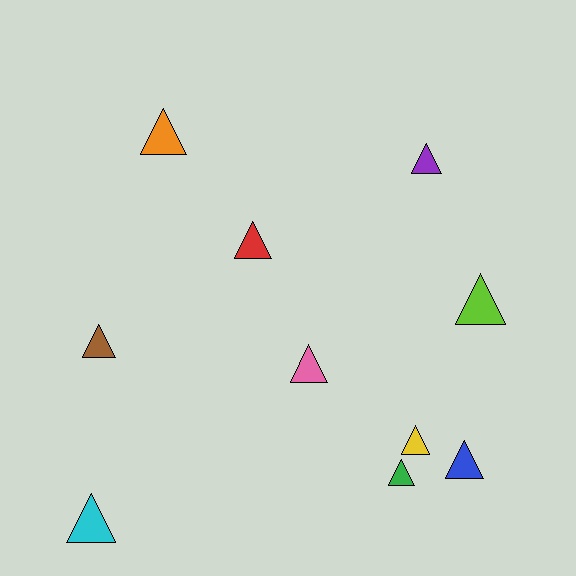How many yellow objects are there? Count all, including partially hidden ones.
There is 1 yellow object.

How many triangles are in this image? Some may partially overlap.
There are 10 triangles.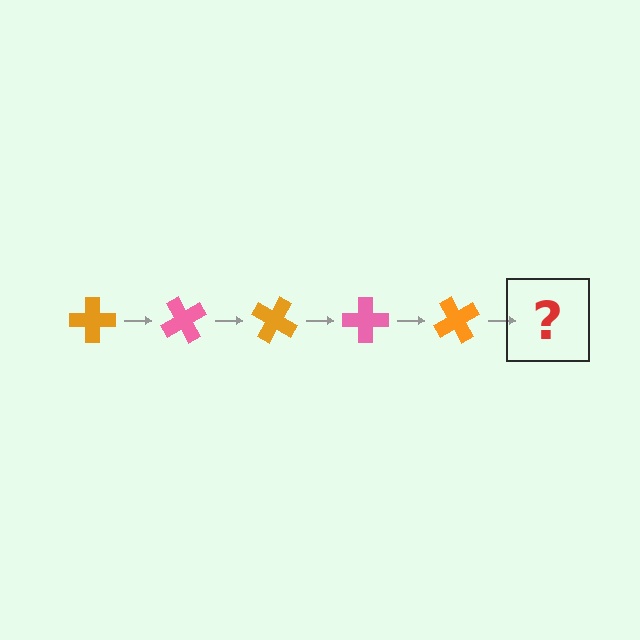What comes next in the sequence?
The next element should be a pink cross, rotated 300 degrees from the start.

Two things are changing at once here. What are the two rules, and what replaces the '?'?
The two rules are that it rotates 60 degrees each step and the color cycles through orange and pink. The '?' should be a pink cross, rotated 300 degrees from the start.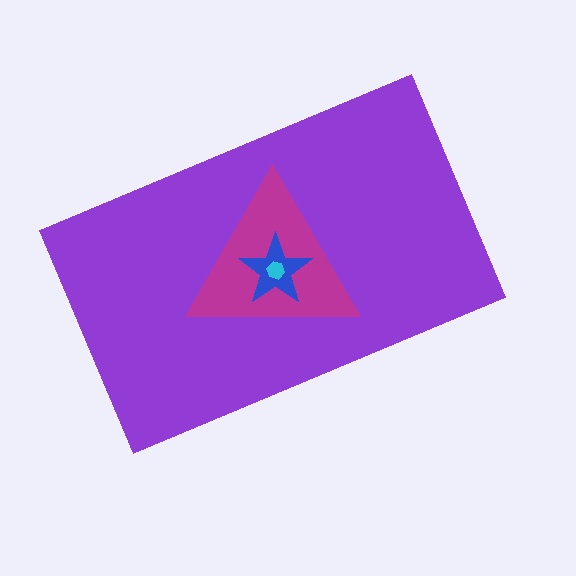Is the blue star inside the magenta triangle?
Yes.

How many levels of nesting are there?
4.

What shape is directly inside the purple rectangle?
The magenta triangle.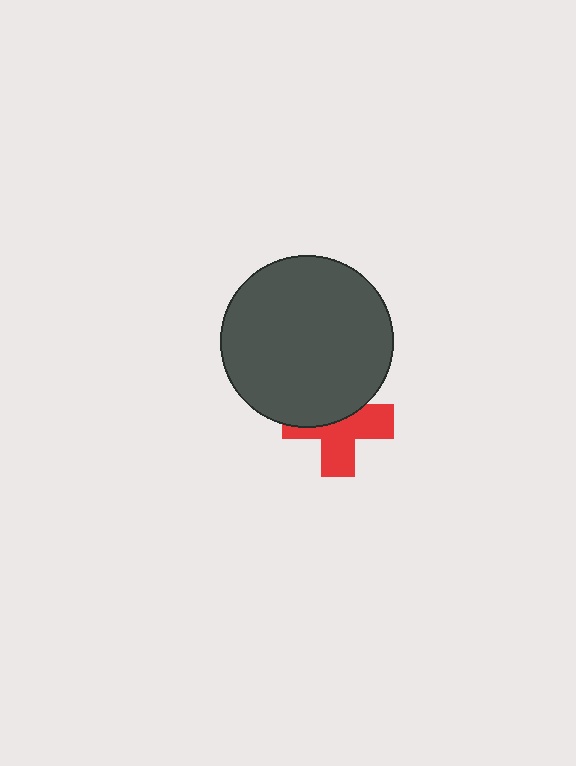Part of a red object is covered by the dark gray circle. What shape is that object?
It is a cross.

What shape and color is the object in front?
The object in front is a dark gray circle.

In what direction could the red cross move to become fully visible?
The red cross could move down. That would shift it out from behind the dark gray circle entirely.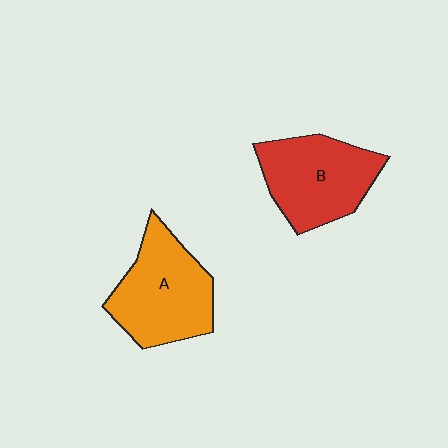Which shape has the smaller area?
Shape B (red).